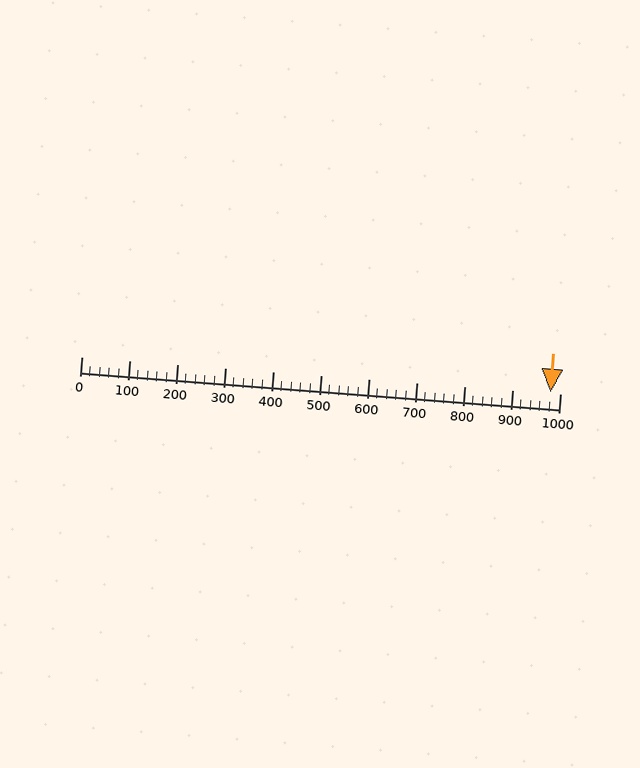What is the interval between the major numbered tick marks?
The major tick marks are spaced 100 units apart.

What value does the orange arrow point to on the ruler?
The orange arrow points to approximately 980.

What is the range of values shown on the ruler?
The ruler shows values from 0 to 1000.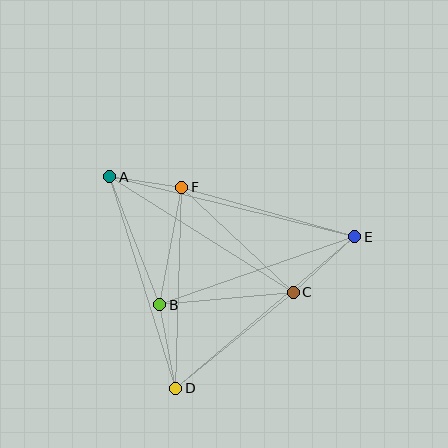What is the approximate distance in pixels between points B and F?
The distance between B and F is approximately 119 pixels.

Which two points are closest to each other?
Points A and F are closest to each other.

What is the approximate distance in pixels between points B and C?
The distance between B and C is approximately 135 pixels.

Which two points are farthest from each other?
Points A and E are farthest from each other.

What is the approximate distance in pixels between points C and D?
The distance between C and D is approximately 152 pixels.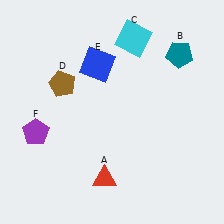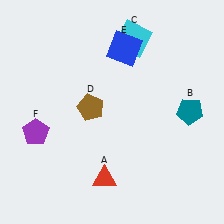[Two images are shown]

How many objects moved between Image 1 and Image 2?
3 objects moved between the two images.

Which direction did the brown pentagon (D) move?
The brown pentagon (D) moved right.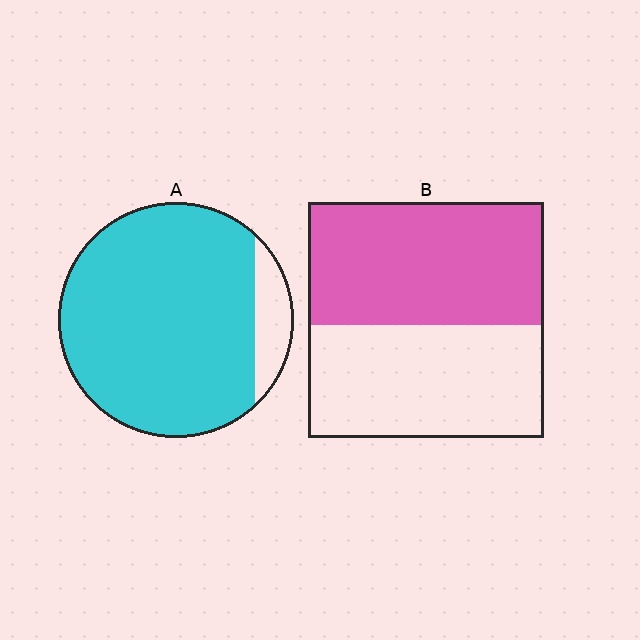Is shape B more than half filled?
Roughly half.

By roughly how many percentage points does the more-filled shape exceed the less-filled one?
By roughly 35 percentage points (A over B).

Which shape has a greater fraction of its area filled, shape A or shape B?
Shape A.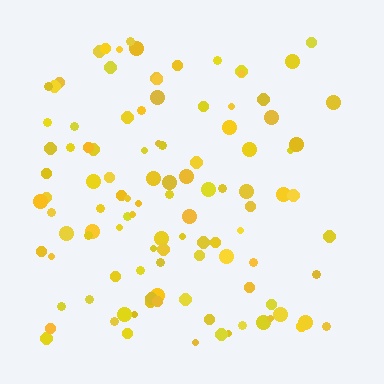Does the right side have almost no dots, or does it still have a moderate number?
Still a moderate number, just noticeably fewer than the left.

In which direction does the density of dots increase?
From right to left, with the left side densest.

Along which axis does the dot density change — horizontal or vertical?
Horizontal.